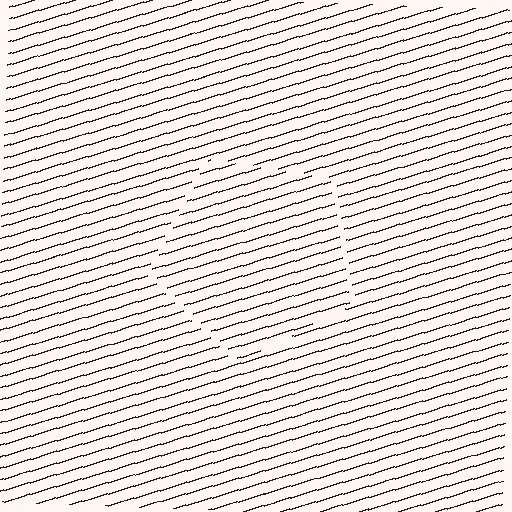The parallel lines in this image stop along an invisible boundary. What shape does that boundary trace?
An illusory pentagon. The interior of the shape contains the same grating, shifted by half a period — the contour is defined by the phase discontinuity where line-ends from the inner and outer gratings abut.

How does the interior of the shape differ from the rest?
The interior of the shape contains the same grating, shifted by half a period — the contour is defined by the phase discontinuity where line-ends from the inner and outer gratings abut.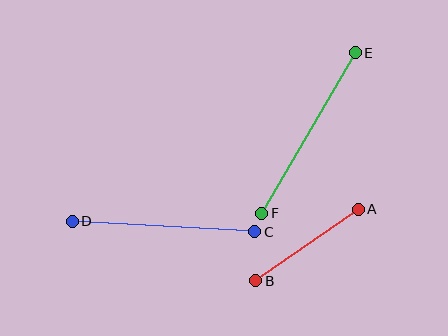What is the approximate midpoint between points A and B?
The midpoint is at approximately (307, 245) pixels.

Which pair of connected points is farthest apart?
Points E and F are farthest apart.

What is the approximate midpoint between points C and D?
The midpoint is at approximately (164, 227) pixels.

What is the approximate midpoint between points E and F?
The midpoint is at approximately (309, 133) pixels.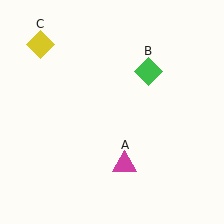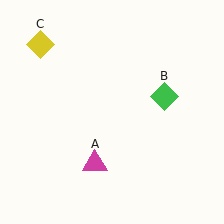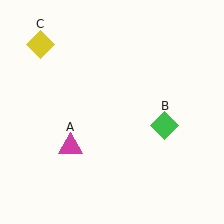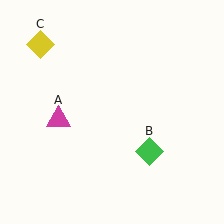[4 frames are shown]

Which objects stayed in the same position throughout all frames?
Yellow diamond (object C) remained stationary.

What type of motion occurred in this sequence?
The magenta triangle (object A), green diamond (object B) rotated clockwise around the center of the scene.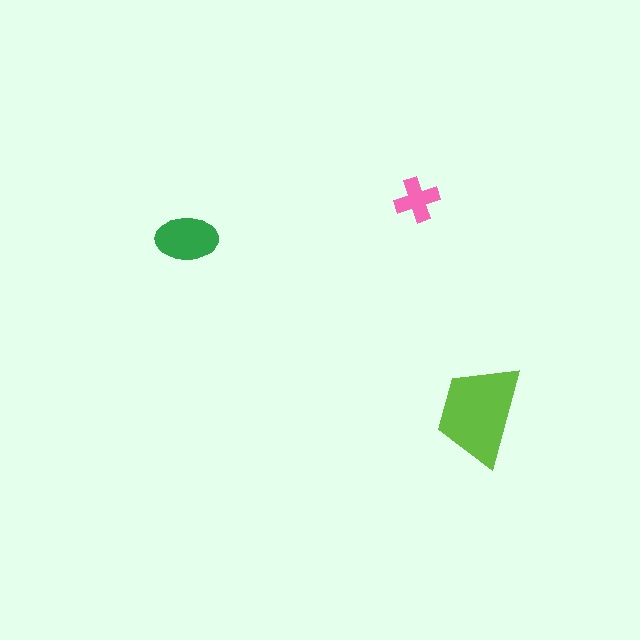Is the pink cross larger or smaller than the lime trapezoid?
Smaller.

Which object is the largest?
The lime trapezoid.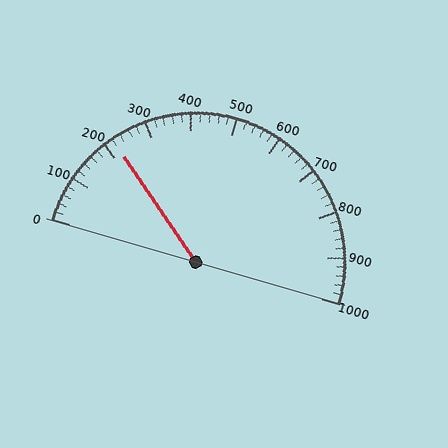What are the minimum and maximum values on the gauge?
The gauge ranges from 0 to 1000.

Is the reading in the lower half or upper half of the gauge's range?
The reading is in the lower half of the range (0 to 1000).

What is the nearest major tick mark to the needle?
The nearest major tick mark is 200.